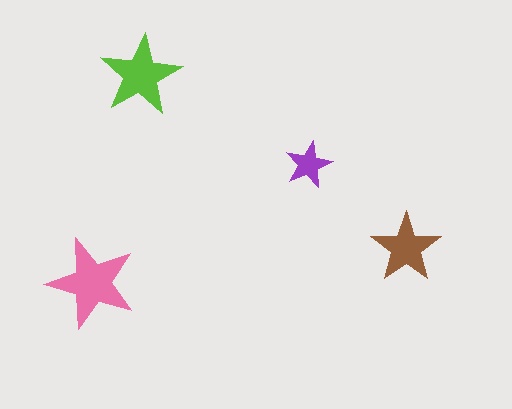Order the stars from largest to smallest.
the pink one, the lime one, the brown one, the purple one.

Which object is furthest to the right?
The brown star is rightmost.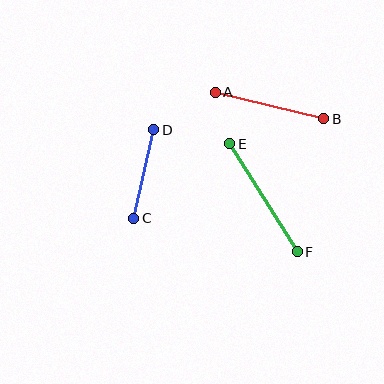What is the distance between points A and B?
The distance is approximately 112 pixels.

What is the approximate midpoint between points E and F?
The midpoint is at approximately (263, 198) pixels.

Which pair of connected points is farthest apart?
Points E and F are farthest apart.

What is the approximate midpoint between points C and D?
The midpoint is at approximately (144, 174) pixels.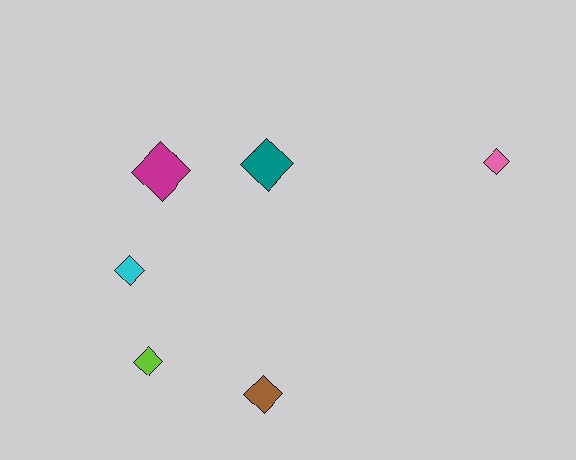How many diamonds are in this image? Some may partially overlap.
There are 6 diamonds.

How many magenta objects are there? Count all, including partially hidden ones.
There is 1 magenta object.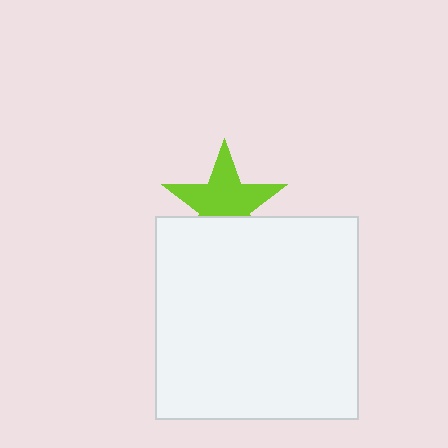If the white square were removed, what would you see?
You would see the complete lime star.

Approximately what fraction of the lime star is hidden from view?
Roughly 33% of the lime star is hidden behind the white square.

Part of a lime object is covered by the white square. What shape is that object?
It is a star.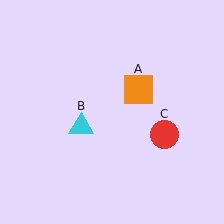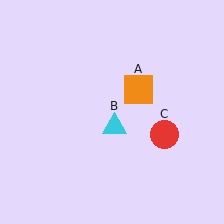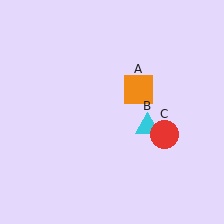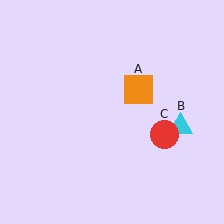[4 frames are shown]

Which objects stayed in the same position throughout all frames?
Orange square (object A) and red circle (object C) remained stationary.